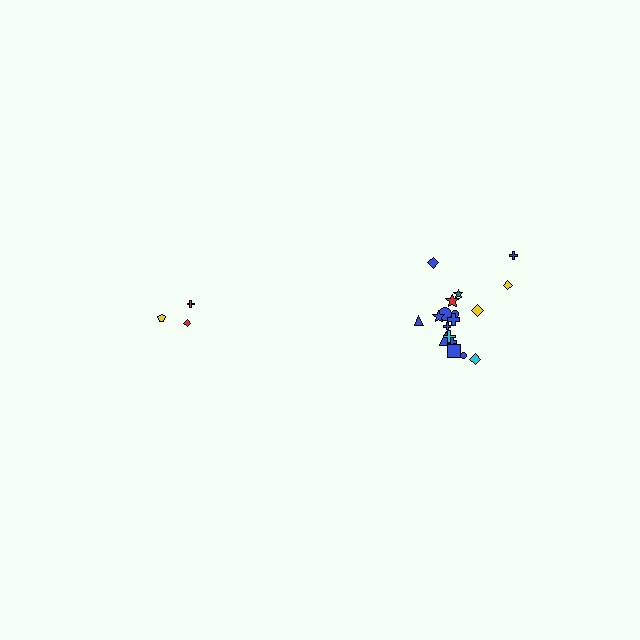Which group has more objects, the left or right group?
The right group.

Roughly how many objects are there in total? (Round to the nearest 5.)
Roughly 20 objects in total.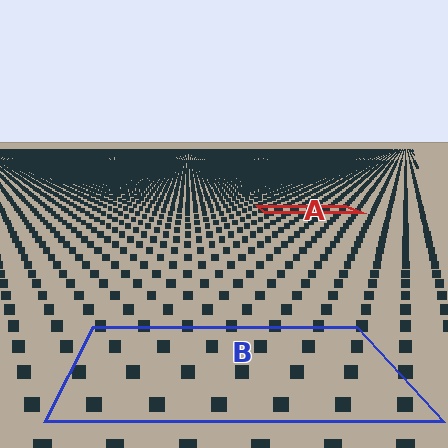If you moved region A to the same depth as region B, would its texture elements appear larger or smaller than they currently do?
They would appear larger. At a closer depth, the same texture elements are projected at a bigger on-screen size.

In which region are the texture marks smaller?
The texture marks are smaller in region A, because it is farther away.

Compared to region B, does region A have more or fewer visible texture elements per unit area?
Region A has more texture elements per unit area — they are packed more densely because it is farther away.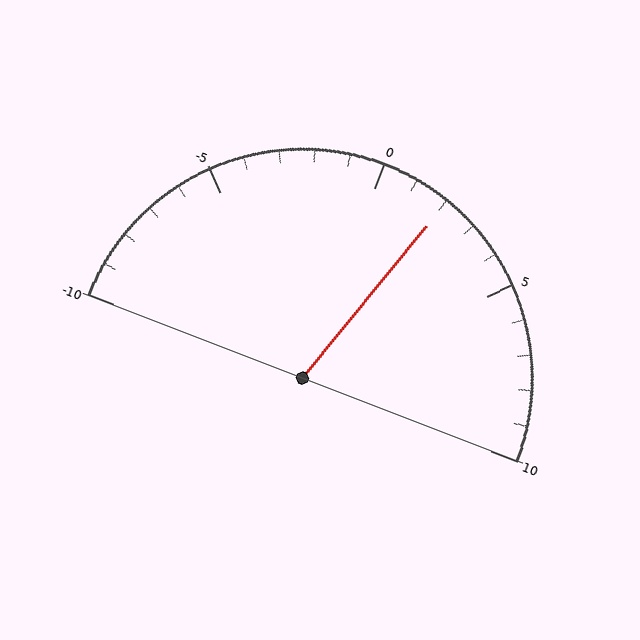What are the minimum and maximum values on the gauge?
The gauge ranges from -10 to 10.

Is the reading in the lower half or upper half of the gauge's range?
The reading is in the upper half of the range (-10 to 10).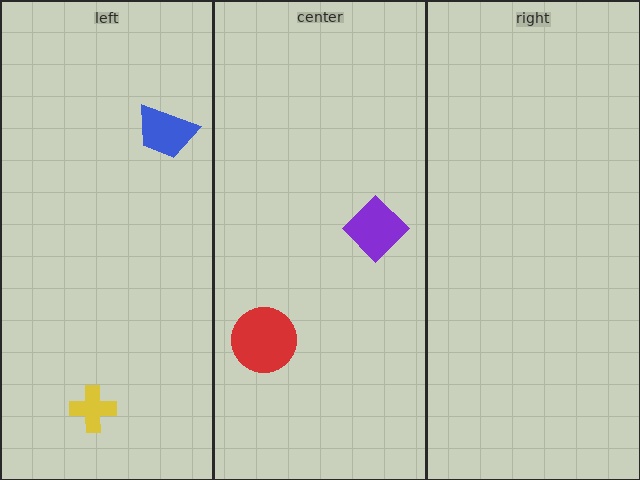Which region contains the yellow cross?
The left region.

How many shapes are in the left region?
2.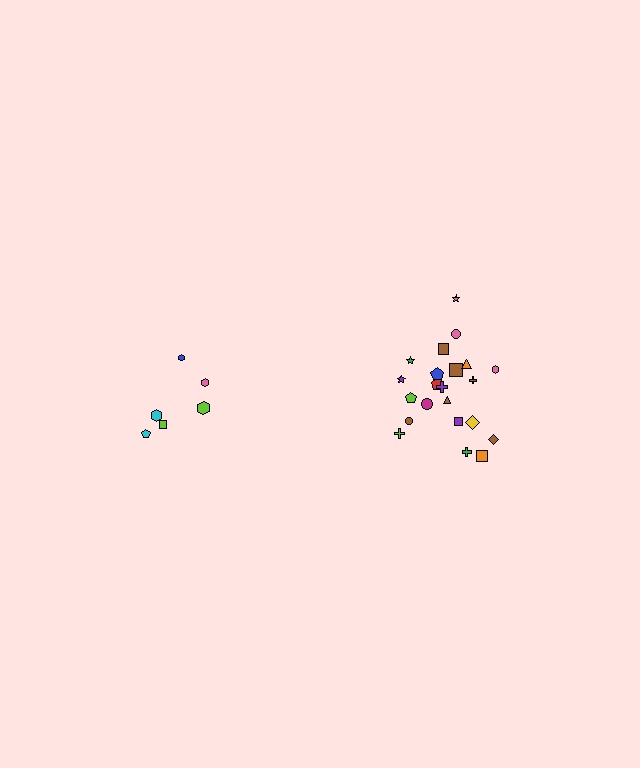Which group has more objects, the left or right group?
The right group.